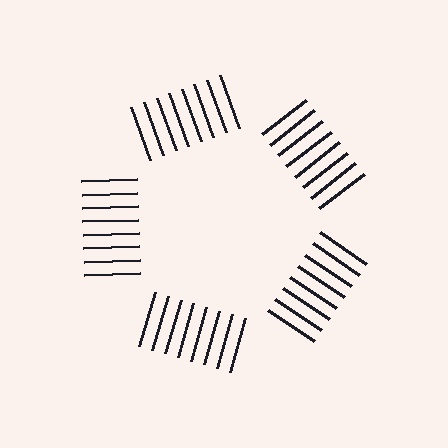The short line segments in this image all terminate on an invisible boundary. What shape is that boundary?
An illusory pentagon — the line segments terminate on its edges but no continuous stroke is drawn.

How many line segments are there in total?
40 — 8 along each of the 5 edges.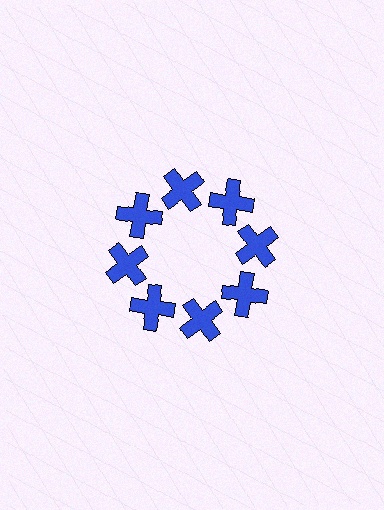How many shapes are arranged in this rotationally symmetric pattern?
There are 8 shapes, arranged in 8 groups of 1.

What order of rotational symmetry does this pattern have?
This pattern has 8-fold rotational symmetry.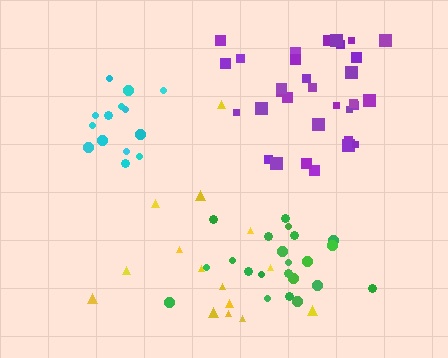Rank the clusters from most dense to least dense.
cyan, purple, green, yellow.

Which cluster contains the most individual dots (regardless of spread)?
Purple (32).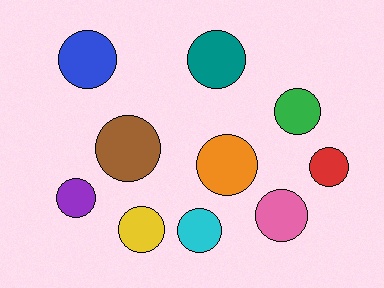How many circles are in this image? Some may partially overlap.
There are 10 circles.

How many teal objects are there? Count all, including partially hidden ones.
There is 1 teal object.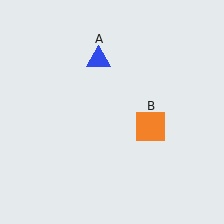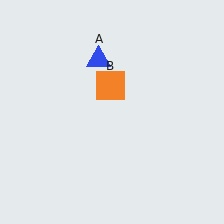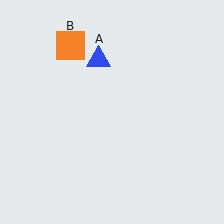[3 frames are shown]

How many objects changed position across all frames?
1 object changed position: orange square (object B).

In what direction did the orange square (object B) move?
The orange square (object B) moved up and to the left.